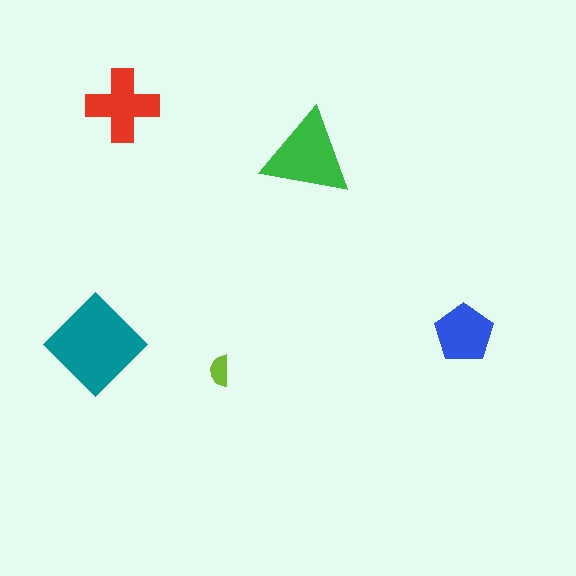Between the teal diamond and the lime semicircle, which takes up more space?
The teal diamond.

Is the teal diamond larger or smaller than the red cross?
Larger.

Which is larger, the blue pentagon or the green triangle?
The green triangle.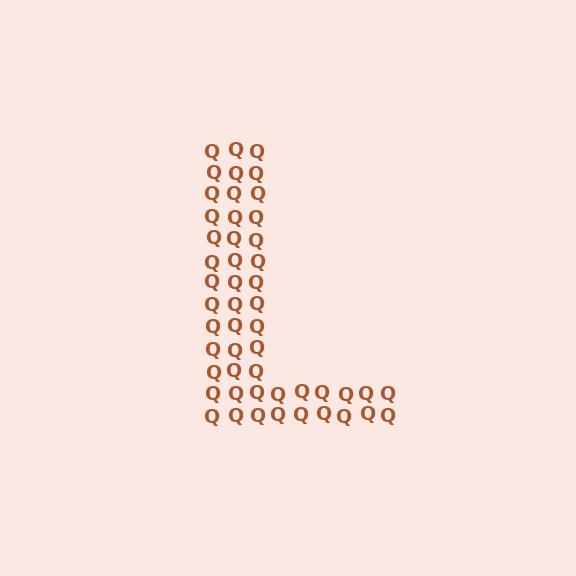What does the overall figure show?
The overall figure shows the letter L.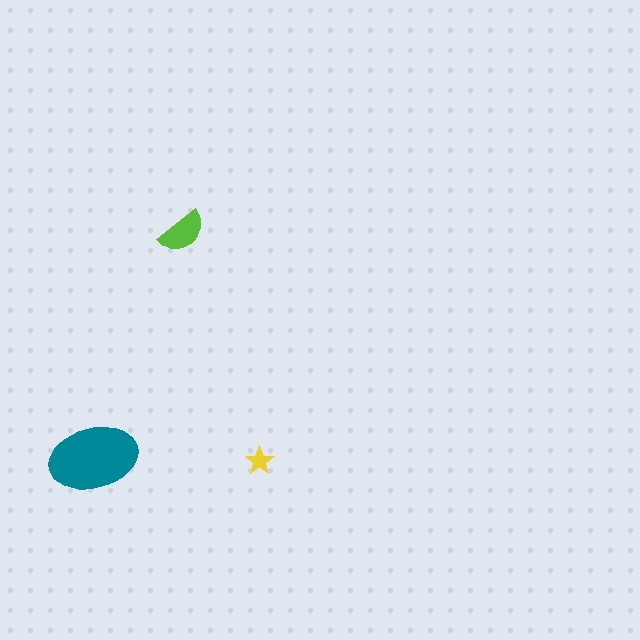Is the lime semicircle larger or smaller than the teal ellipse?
Smaller.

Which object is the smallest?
The yellow star.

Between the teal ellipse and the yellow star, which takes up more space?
The teal ellipse.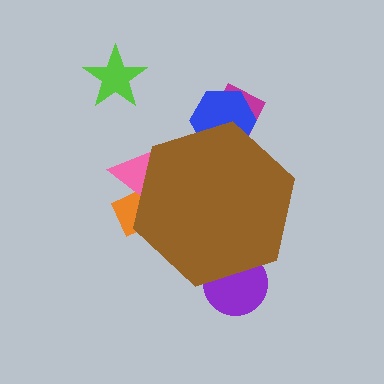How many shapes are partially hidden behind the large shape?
5 shapes are partially hidden.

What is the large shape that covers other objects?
A brown hexagon.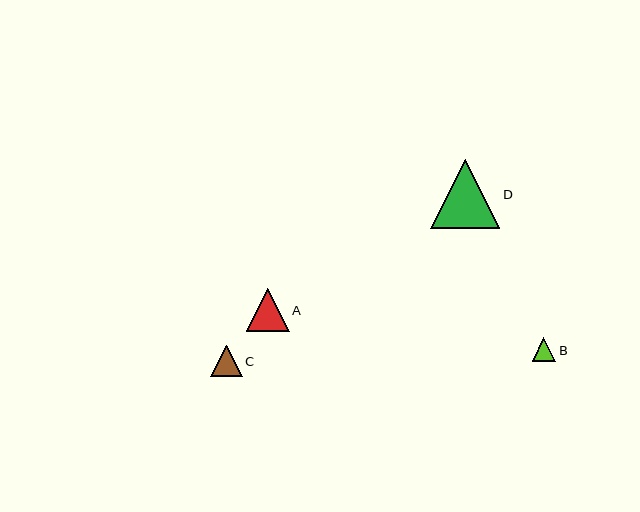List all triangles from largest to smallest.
From largest to smallest: D, A, C, B.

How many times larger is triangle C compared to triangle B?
Triangle C is approximately 1.3 times the size of triangle B.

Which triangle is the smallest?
Triangle B is the smallest with a size of approximately 23 pixels.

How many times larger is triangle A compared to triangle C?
Triangle A is approximately 1.4 times the size of triangle C.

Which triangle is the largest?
Triangle D is the largest with a size of approximately 69 pixels.